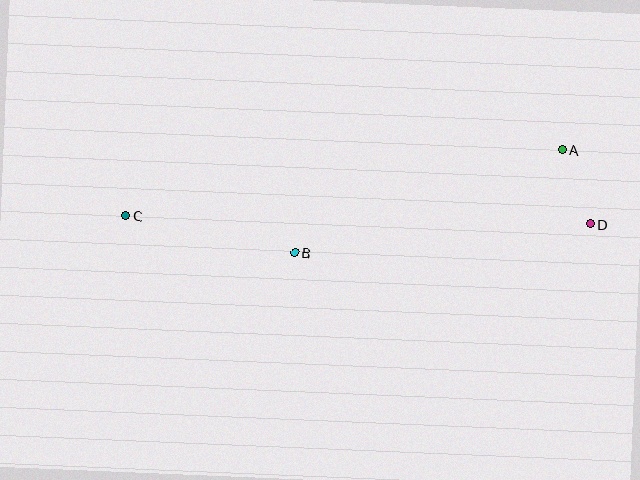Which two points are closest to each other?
Points A and D are closest to each other.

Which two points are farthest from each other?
Points C and D are farthest from each other.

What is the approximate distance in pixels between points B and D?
The distance between B and D is approximately 296 pixels.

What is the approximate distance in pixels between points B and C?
The distance between B and C is approximately 173 pixels.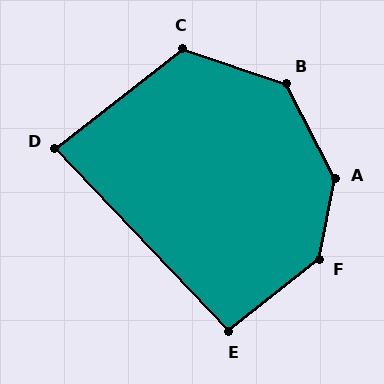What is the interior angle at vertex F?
Approximately 139 degrees (obtuse).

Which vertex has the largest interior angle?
A, at approximately 141 degrees.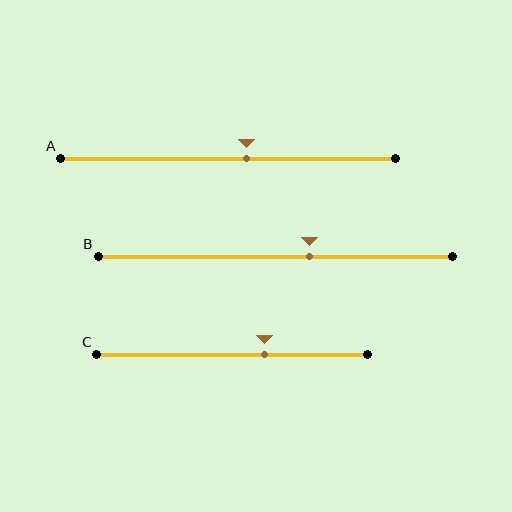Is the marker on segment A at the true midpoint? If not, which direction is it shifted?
No, the marker on segment A is shifted to the right by about 6% of the segment length.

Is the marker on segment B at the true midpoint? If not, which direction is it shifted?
No, the marker on segment B is shifted to the right by about 10% of the segment length.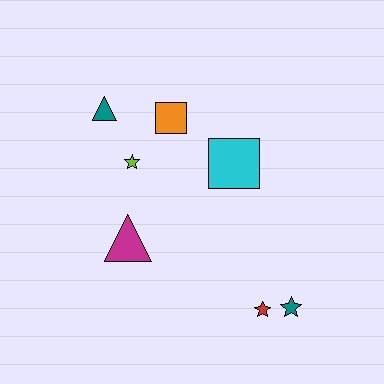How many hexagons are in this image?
There are no hexagons.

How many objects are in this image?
There are 7 objects.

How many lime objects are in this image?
There is 1 lime object.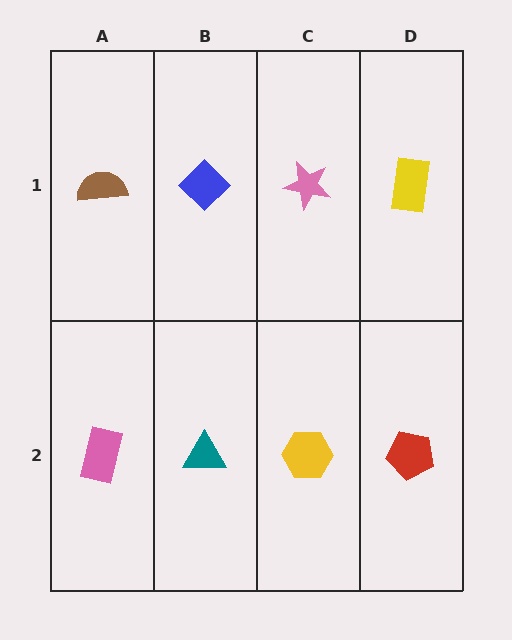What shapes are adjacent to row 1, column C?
A yellow hexagon (row 2, column C), a blue diamond (row 1, column B), a yellow rectangle (row 1, column D).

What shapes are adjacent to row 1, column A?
A pink rectangle (row 2, column A), a blue diamond (row 1, column B).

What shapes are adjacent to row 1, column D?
A red pentagon (row 2, column D), a pink star (row 1, column C).